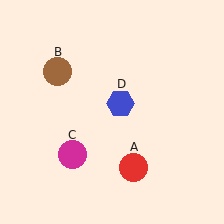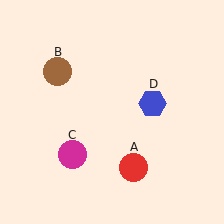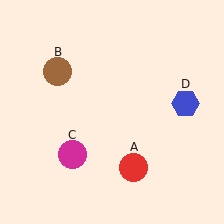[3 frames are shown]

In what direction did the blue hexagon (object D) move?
The blue hexagon (object D) moved right.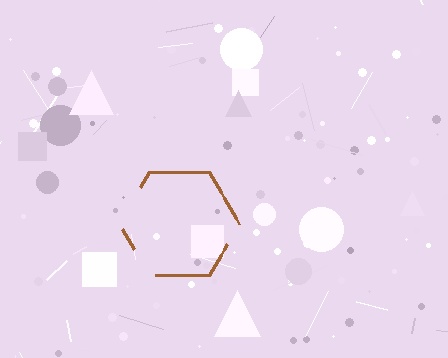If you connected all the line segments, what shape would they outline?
They would outline a hexagon.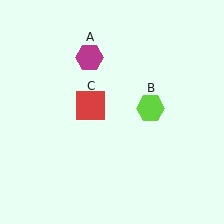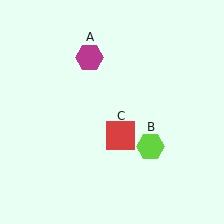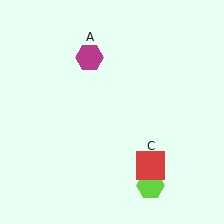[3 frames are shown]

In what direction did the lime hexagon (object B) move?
The lime hexagon (object B) moved down.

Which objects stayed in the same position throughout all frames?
Magenta hexagon (object A) remained stationary.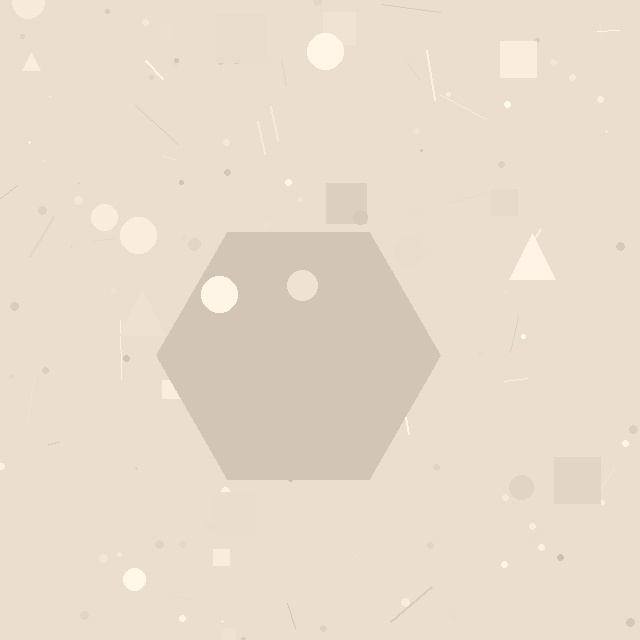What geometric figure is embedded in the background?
A hexagon is embedded in the background.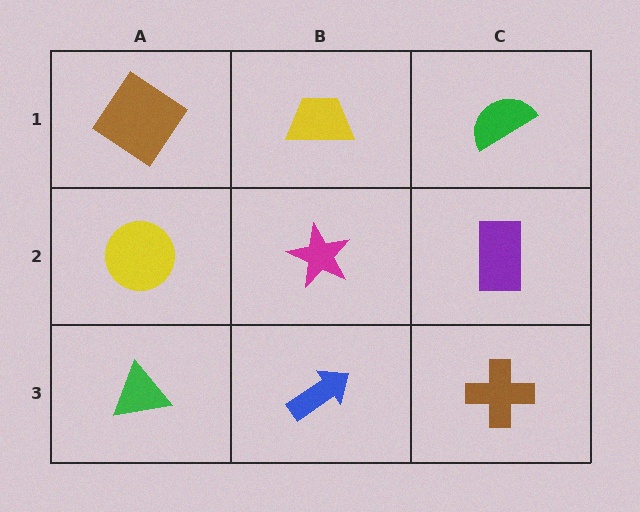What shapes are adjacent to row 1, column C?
A purple rectangle (row 2, column C), a yellow trapezoid (row 1, column B).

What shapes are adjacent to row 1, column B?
A magenta star (row 2, column B), a brown diamond (row 1, column A), a green semicircle (row 1, column C).